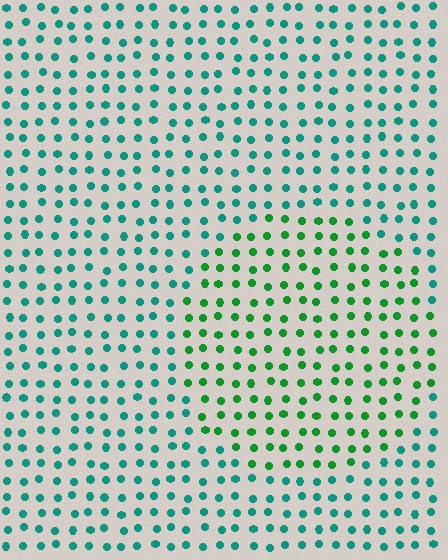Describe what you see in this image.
The image is filled with small teal elements in a uniform arrangement. A circle-shaped region is visible where the elements are tinted to a slightly different hue, forming a subtle color boundary.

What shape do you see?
I see a circle.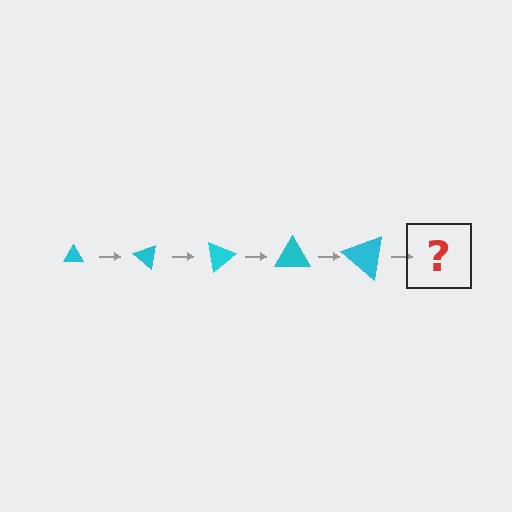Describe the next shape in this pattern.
It should be a triangle, larger than the previous one and rotated 200 degrees from the start.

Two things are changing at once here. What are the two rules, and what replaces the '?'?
The two rules are that the triangle grows larger each step and it rotates 40 degrees each step. The '?' should be a triangle, larger than the previous one and rotated 200 degrees from the start.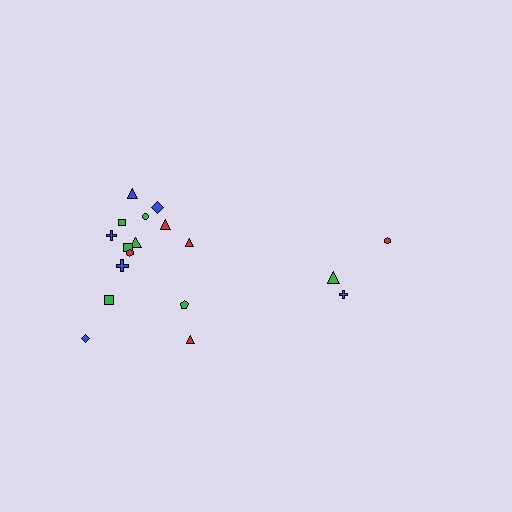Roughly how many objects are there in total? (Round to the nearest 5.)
Roughly 20 objects in total.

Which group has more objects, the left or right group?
The left group.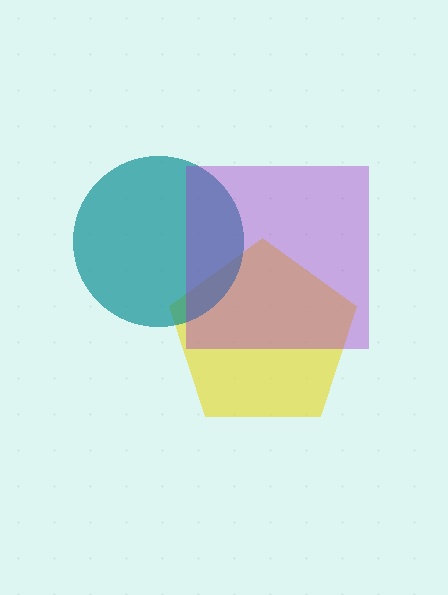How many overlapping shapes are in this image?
There are 3 overlapping shapes in the image.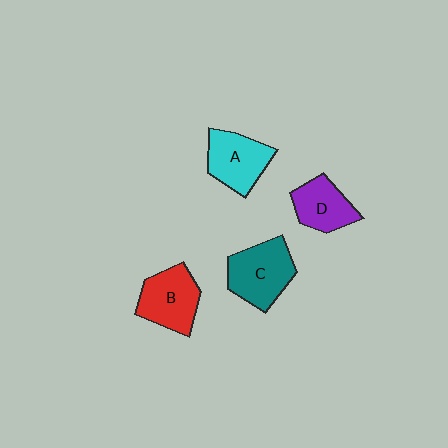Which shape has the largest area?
Shape C (teal).